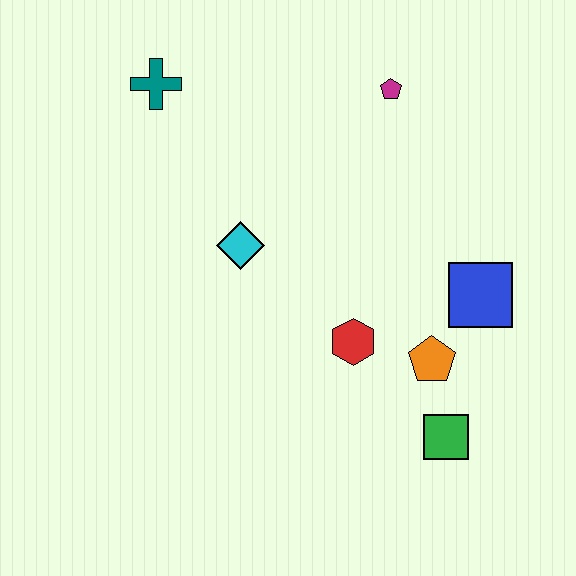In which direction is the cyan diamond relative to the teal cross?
The cyan diamond is below the teal cross.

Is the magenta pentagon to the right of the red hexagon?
Yes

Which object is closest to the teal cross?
The cyan diamond is closest to the teal cross.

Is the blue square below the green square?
No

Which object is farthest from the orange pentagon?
The teal cross is farthest from the orange pentagon.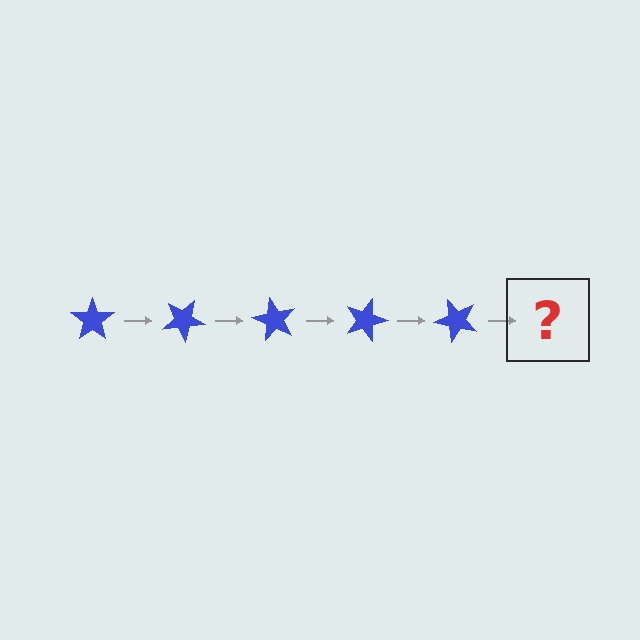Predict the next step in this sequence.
The next step is a blue star rotated 150 degrees.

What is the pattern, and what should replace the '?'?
The pattern is that the star rotates 30 degrees each step. The '?' should be a blue star rotated 150 degrees.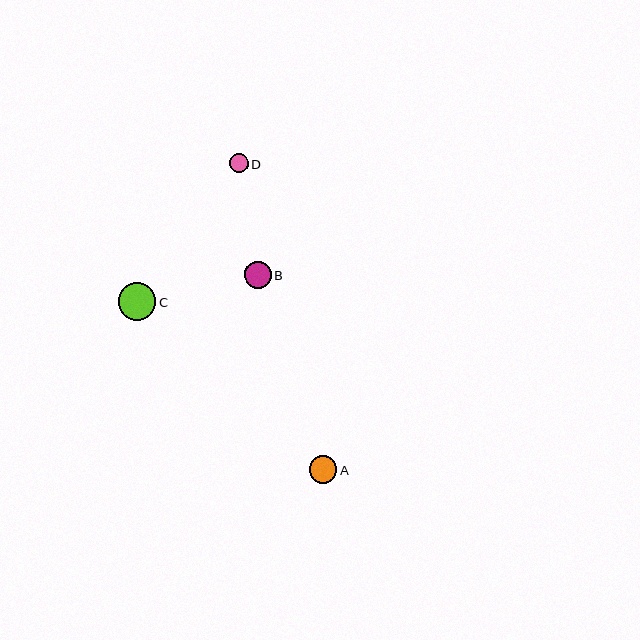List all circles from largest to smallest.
From largest to smallest: C, A, B, D.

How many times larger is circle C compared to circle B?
Circle C is approximately 1.4 times the size of circle B.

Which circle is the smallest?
Circle D is the smallest with a size of approximately 19 pixels.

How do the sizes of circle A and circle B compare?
Circle A and circle B are approximately the same size.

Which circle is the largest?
Circle C is the largest with a size of approximately 38 pixels.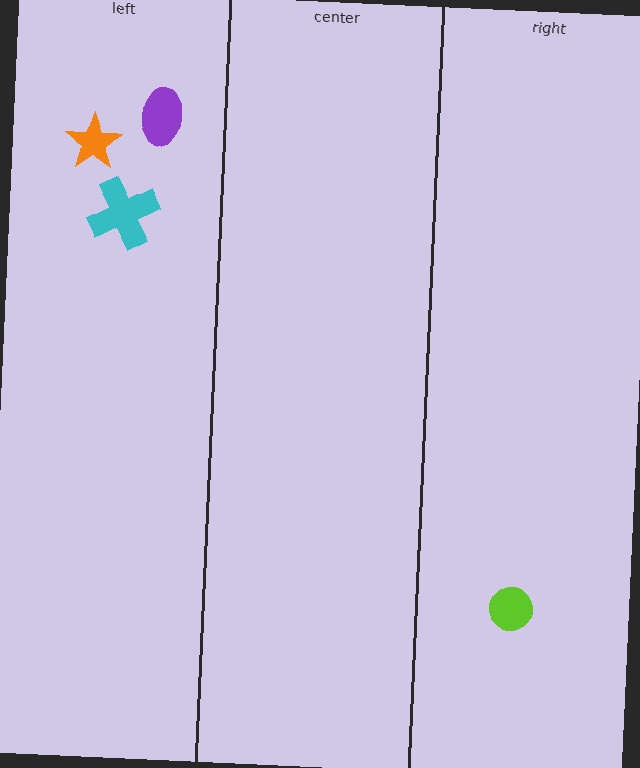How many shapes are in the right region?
1.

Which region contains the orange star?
The left region.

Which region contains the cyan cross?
The left region.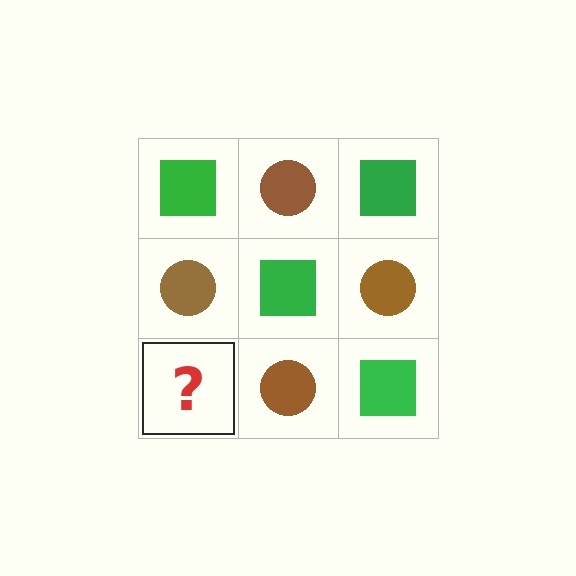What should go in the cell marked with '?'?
The missing cell should contain a green square.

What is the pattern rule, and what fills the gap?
The rule is that it alternates green square and brown circle in a checkerboard pattern. The gap should be filled with a green square.